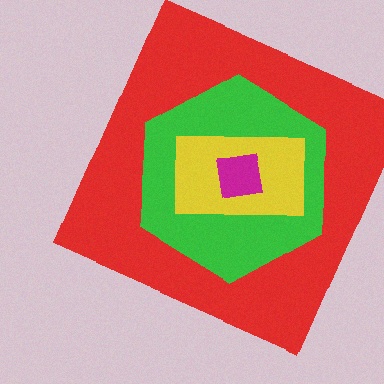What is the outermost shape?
The red square.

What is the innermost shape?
The magenta square.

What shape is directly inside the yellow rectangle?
The magenta square.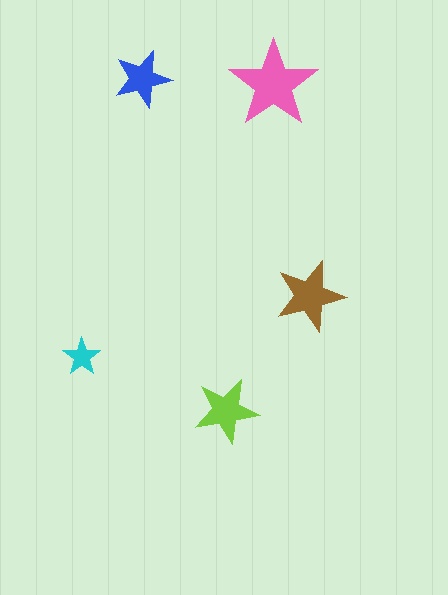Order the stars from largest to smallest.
the pink one, the brown one, the lime one, the blue one, the cyan one.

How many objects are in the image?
There are 5 objects in the image.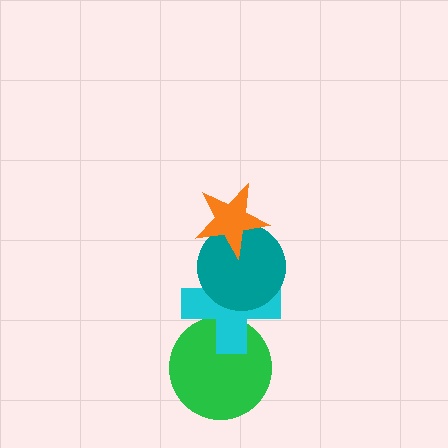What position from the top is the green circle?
The green circle is 4th from the top.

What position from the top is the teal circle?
The teal circle is 2nd from the top.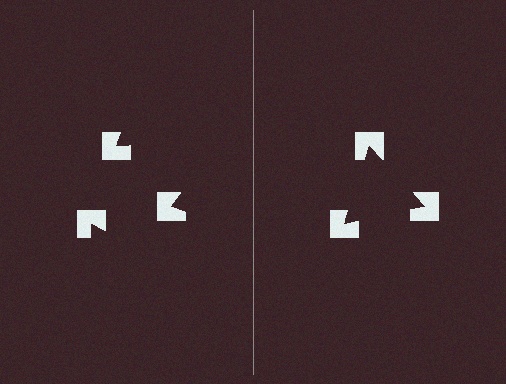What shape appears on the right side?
An illusory triangle.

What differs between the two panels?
The notched squares are positioned identically on both sides; only the wedge orientations differ. On the right they align to a triangle; on the left they are misaligned.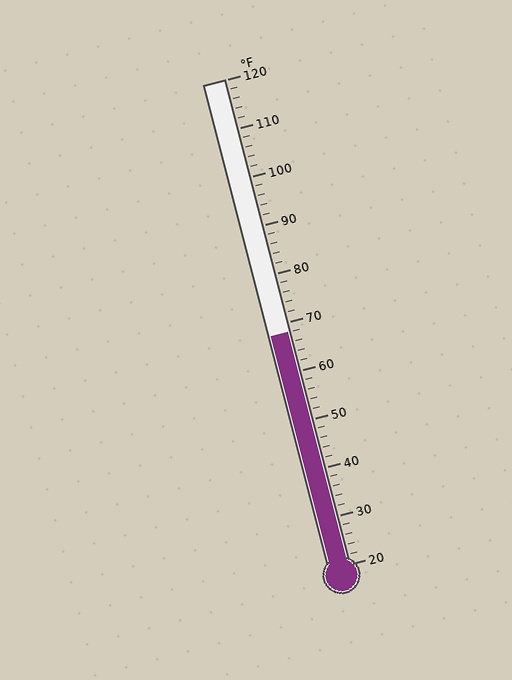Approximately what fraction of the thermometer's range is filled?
The thermometer is filled to approximately 50% of its range.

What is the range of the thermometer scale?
The thermometer scale ranges from 20°F to 120°F.